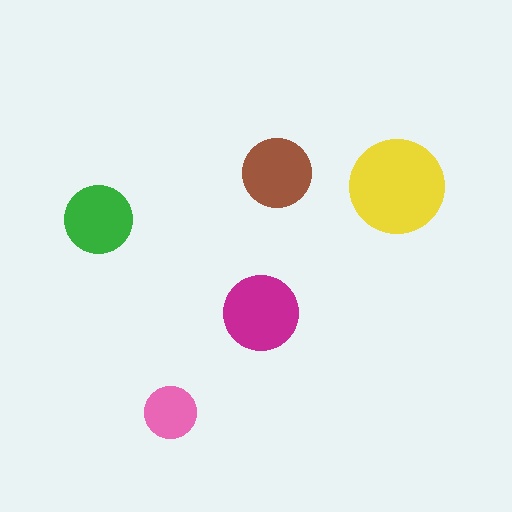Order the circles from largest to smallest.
the yellow one, the magenta one, the brown one, the green one, the pink one.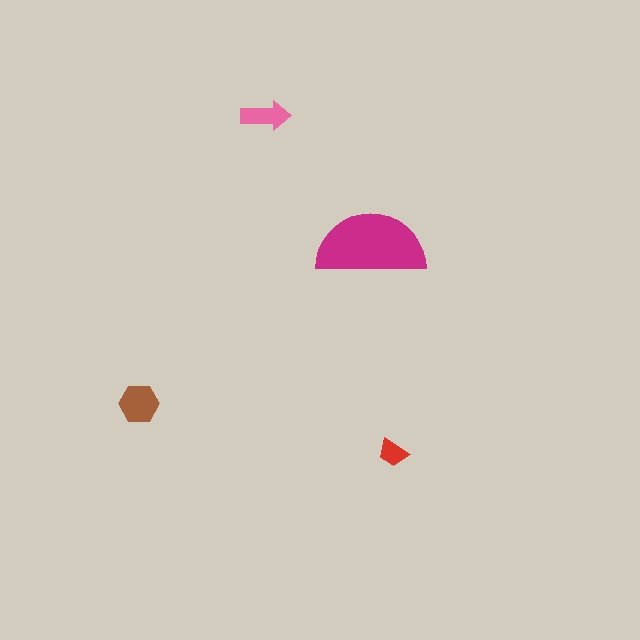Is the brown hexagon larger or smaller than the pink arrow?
Larger.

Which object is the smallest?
The red trapezoid.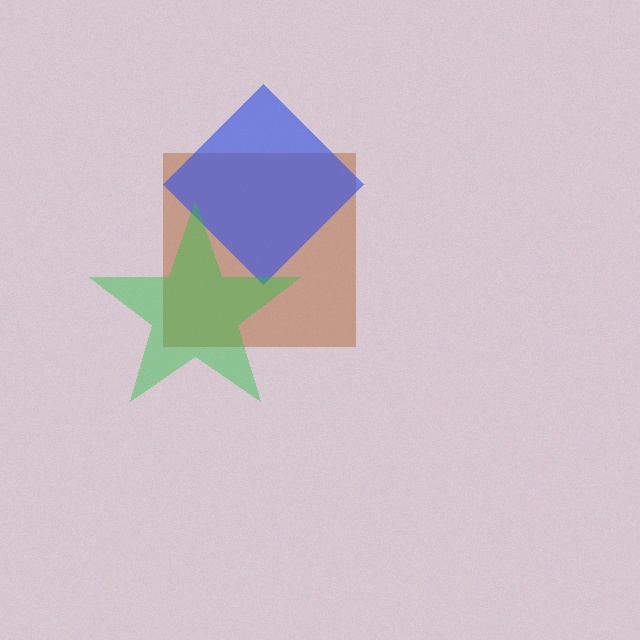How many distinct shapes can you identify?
There are 3 distinct shapes: a brown square, a blue diamond, a green star.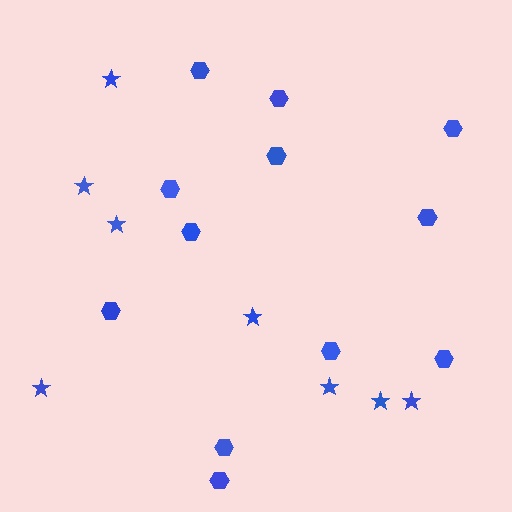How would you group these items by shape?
There are 2 groups: one group of hexagons (12) and one group of stars (8).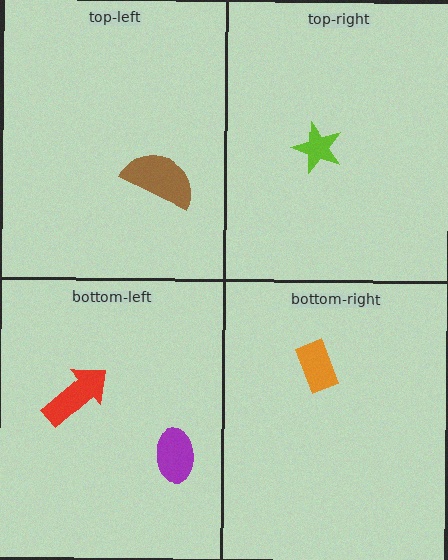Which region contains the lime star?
The top-right region.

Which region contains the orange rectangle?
The bottom-right region.